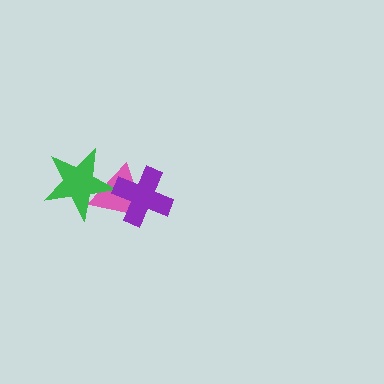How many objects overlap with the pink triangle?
2 objects overlap with the pink triangle.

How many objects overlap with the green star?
1 object overlaps with the green star.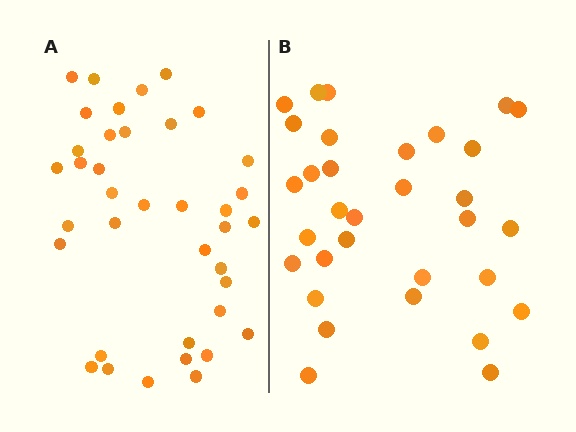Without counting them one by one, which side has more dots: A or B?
Region A (the left region) has more dots.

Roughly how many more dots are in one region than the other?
Region A has about 6 more dots than region B.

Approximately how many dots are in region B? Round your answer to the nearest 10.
About 30 dots. (The exact count is 32, which rounds to 30.)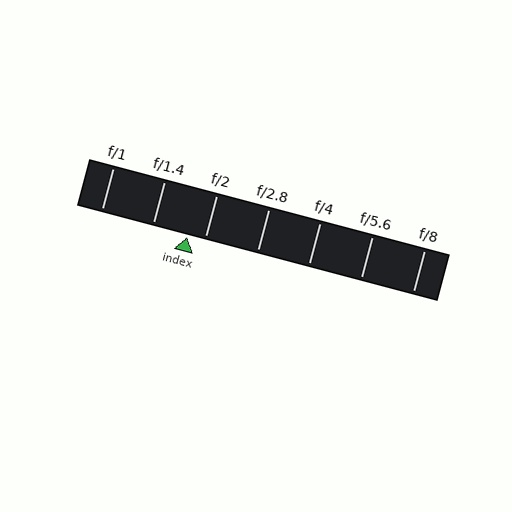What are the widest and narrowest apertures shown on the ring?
The widest aperture shown is f/1 and the narrowest is f/8.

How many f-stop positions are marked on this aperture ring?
There are 7 f-stop positions marked.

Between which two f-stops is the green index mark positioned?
The index mark is between f/1.4 and f/2.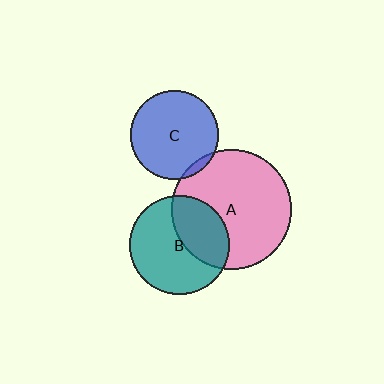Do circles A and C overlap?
Yes.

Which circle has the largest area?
Circle A (pink).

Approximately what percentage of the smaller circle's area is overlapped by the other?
Approximately 5%.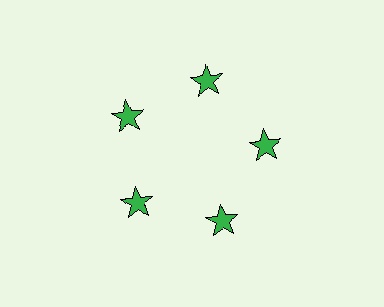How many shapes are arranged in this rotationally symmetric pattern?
There are 5 shapes, arranged in 5 groups of 1.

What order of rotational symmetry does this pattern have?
This pattern has 5-fold rotational symmetry.